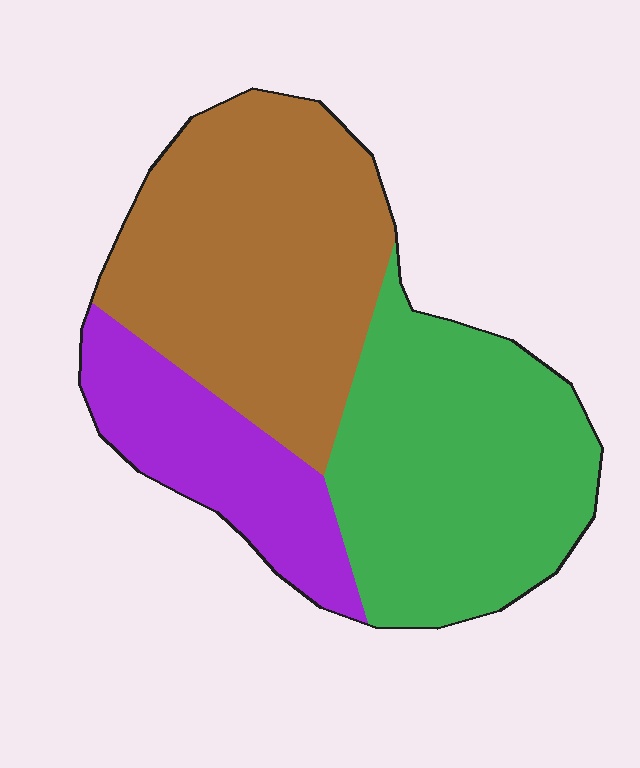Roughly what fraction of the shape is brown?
Brown covers about 40% of the shape.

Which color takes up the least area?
Purple, at roughly 20%.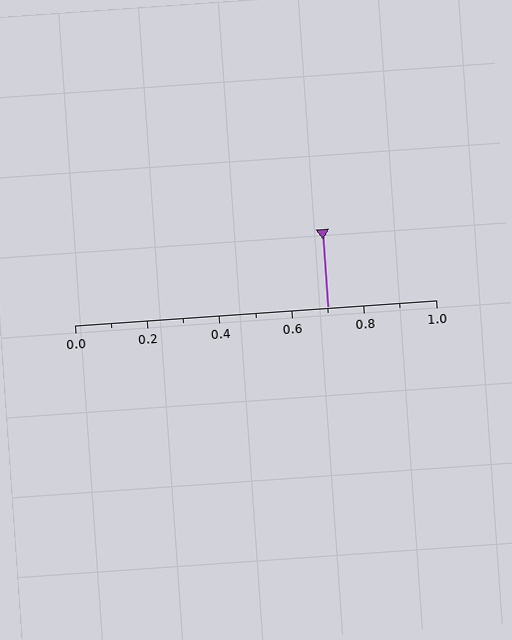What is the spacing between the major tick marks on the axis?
The major ticks are spaced 0.2 apart.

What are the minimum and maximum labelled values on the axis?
The axis runs from 0.0 to 1.0.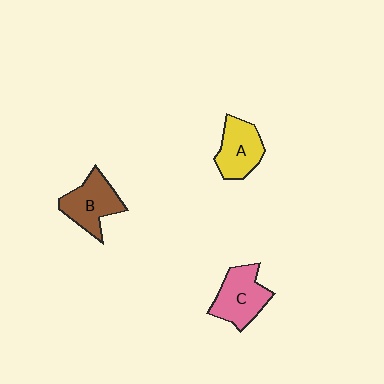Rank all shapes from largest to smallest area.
From largest to smallest: C (pink), B (brown), A (yellow).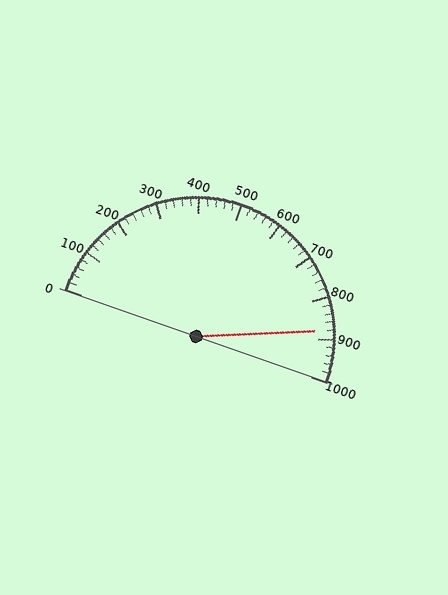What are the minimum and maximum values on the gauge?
The gauge ranges from 0 to 1000.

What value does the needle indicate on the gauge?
The needle indicates approximately 880.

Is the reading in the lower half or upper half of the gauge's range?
The reading is in the upper half of the range (0 to 1000).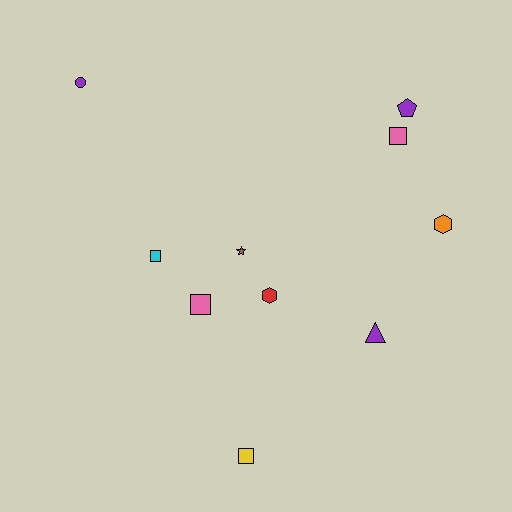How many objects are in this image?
There are 10 objects.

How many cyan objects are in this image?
There is 1 cyan object.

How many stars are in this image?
There is 1 star.